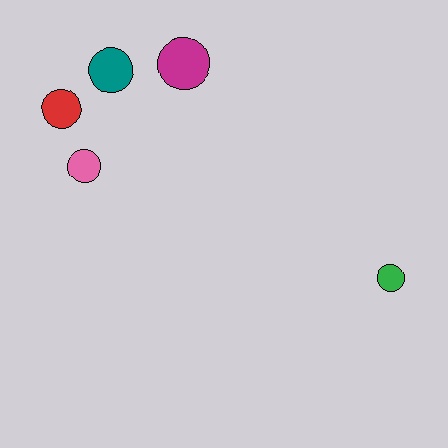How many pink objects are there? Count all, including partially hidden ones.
There is 1 pink object.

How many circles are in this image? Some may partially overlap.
There are 5 circles.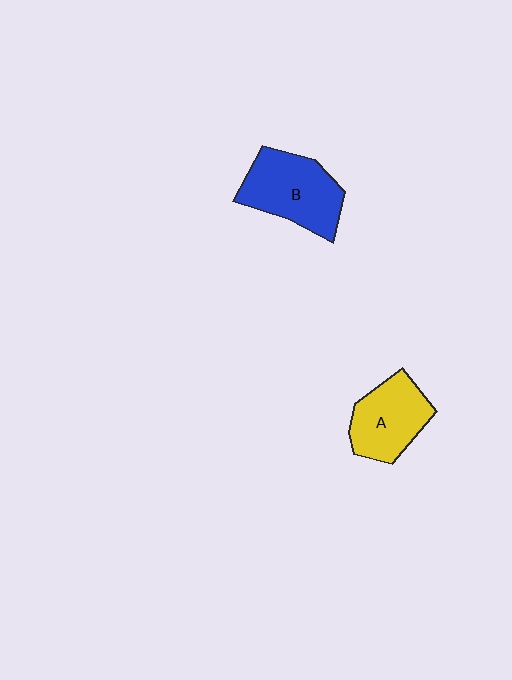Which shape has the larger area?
Shape B (blue).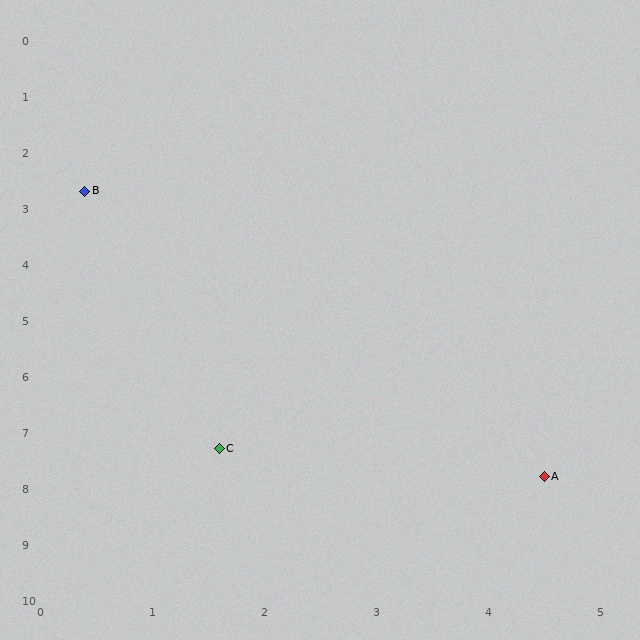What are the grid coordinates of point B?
Point B is at approximately (0.4, 2.7).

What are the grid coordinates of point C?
Point C is at approximately (1.6, 7.3).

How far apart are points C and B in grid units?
Points C and B are about 4.8 grid units apart.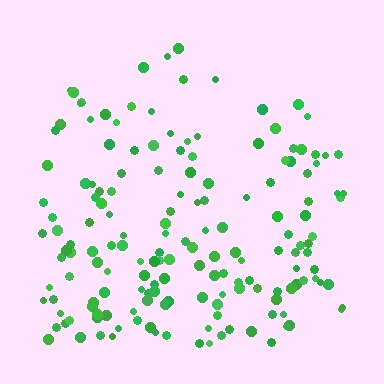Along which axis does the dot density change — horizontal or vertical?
Vertical.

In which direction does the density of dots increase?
From top to bottom, with the bottom side densest.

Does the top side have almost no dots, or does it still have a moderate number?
Still a moderate number, just noticeably fewer than the bottom.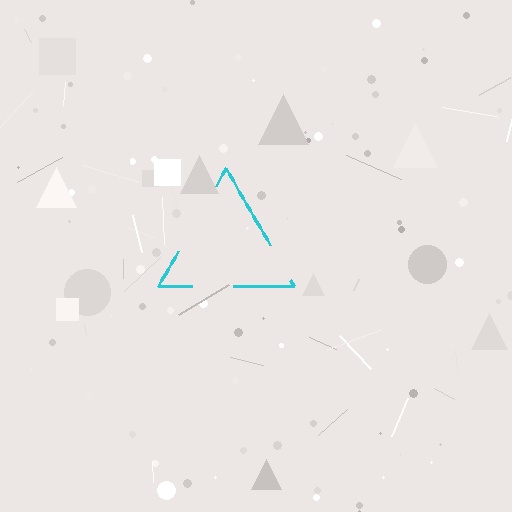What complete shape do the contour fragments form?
The contour fragments form a triangle.